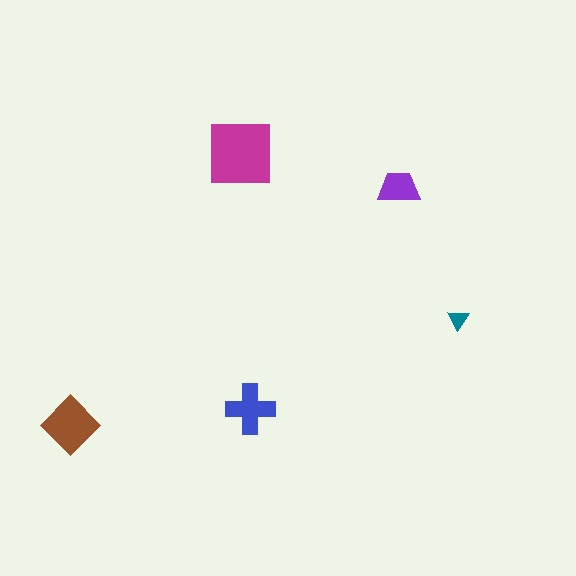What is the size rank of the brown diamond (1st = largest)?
2nd.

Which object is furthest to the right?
The teal triangle is rightmost.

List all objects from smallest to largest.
The teal triangle, the purple trapezoid, the blue cross, the brown diamond, the magenta square.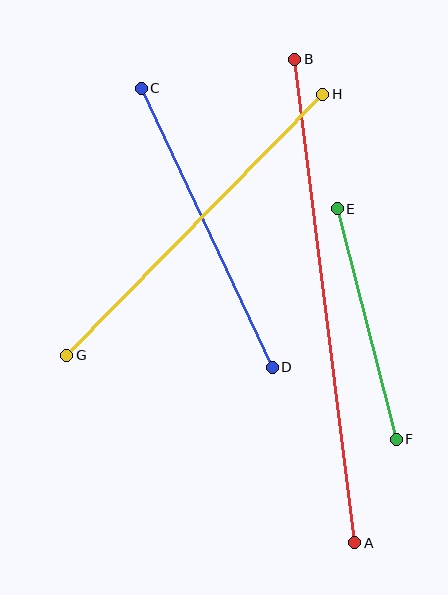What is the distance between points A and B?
The distance is approximately 487 pixels.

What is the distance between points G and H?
The distance is approximately 365 pixels.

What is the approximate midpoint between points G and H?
The midpoint is at approximately (195, 225) pixels.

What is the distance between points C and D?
The distance is approximately 308 pixels.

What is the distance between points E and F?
The distance is approximately 238 pixels.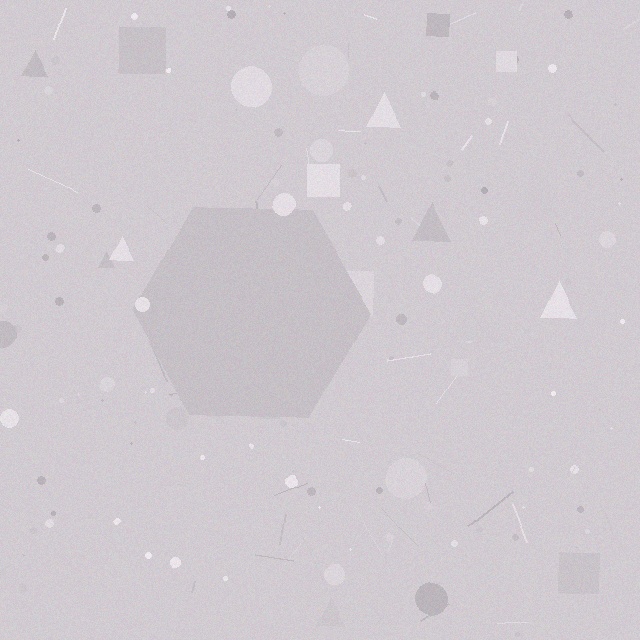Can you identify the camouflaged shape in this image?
The camouflaged shape is a hexagon.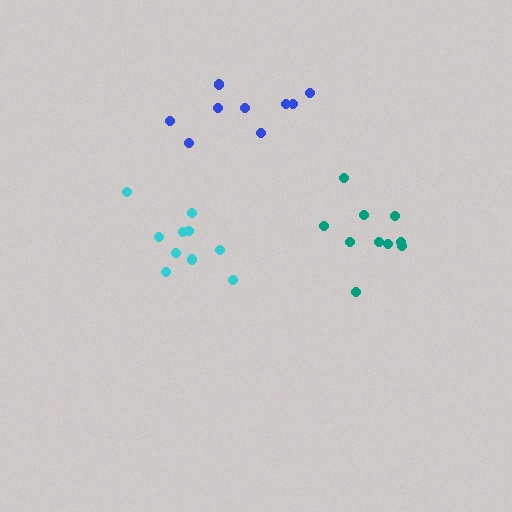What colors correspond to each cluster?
The clusters are colored: cyan, teal, blue.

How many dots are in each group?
Group 1: 10 dots, Group 2: 10 dots, Group 3: 10 dots (30 total).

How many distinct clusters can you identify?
There are 3 distinct clusters.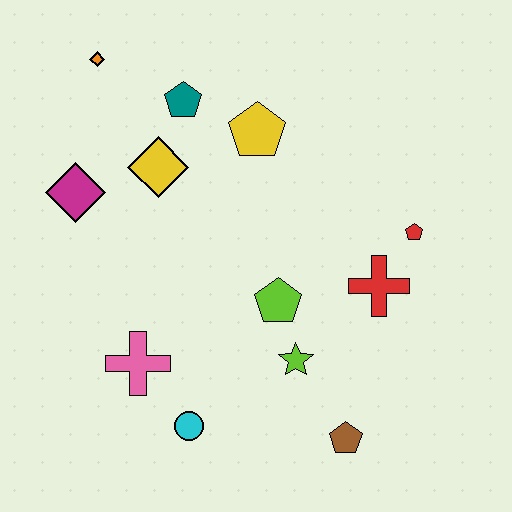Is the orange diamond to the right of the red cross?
No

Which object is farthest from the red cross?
The orange diamond is farthest from the red cross.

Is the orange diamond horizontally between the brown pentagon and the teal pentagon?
No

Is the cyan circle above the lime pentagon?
No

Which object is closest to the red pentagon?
The red cross is closest to the red pentagon.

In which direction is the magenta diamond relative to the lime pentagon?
The magenta diamond is to the left of the lime pentagon.